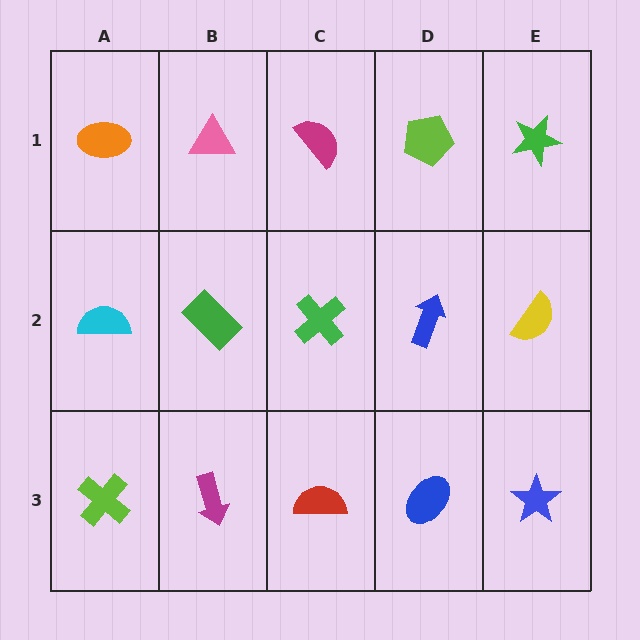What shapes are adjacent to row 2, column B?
A pink triangle (row 1, column B), a magenta arrow (row 3, column B), a cyan semicircle (row 2, column A), a green cross (row 2, column C).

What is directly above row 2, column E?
A green star.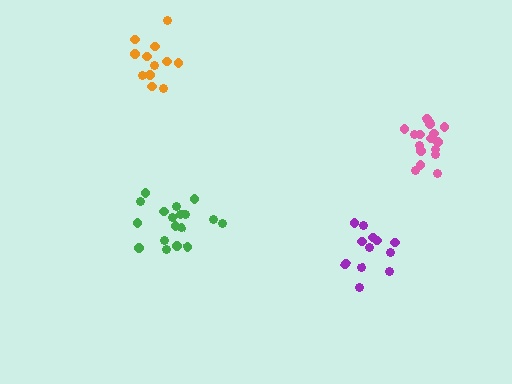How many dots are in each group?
Group 1: 18 dots, Group 2: 12 dots, Group 3: 17 dots, Group 4: 12 dots (59 total).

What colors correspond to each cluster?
The clusters are colored: green, purple, pink, orange.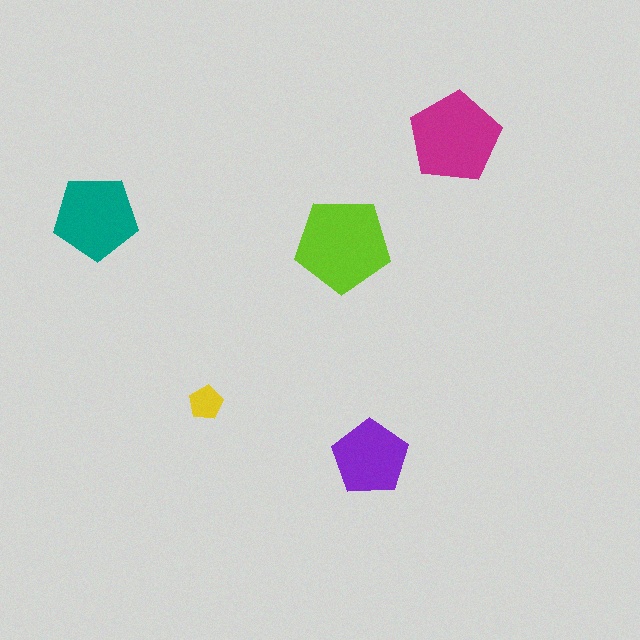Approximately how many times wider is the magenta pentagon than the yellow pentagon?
About 2.5 times wider.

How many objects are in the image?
There are 5 objects in the image.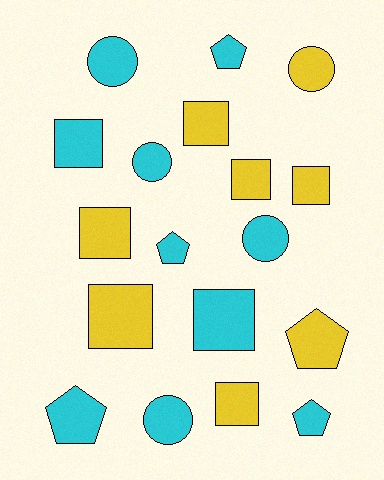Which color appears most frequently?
Cyan, with 10 objects.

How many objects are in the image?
There are 18 objects.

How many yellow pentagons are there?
There is 1 yellow pentagon.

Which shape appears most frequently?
Square, with 8 objects.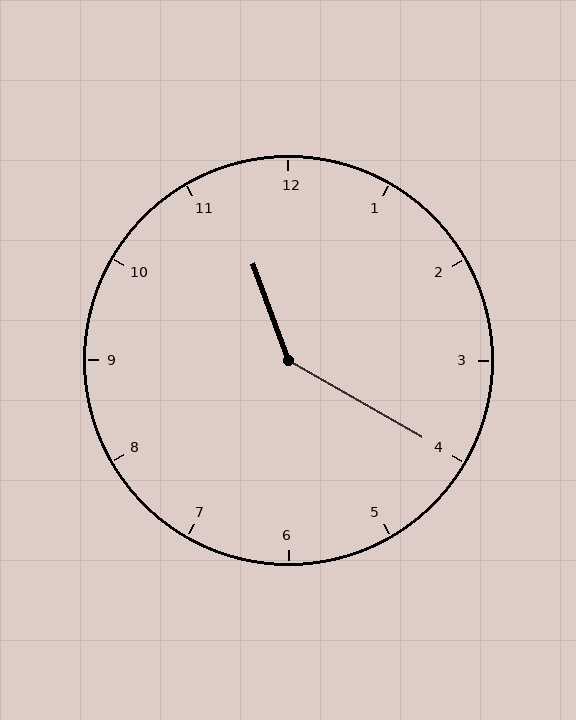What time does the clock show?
11:20.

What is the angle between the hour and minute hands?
Approximately 140 degrees.